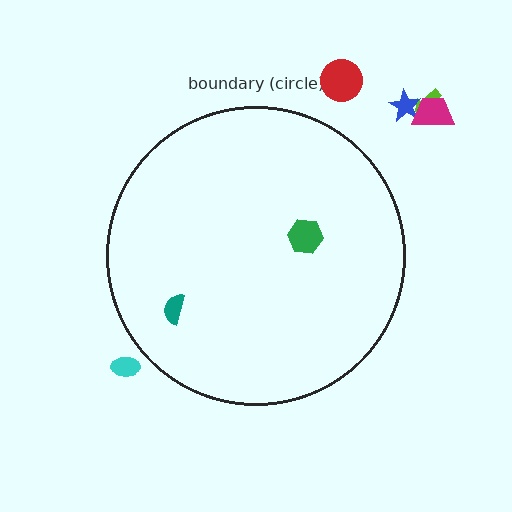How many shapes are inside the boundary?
2 inside, 5 outside.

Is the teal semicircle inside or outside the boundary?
Inside.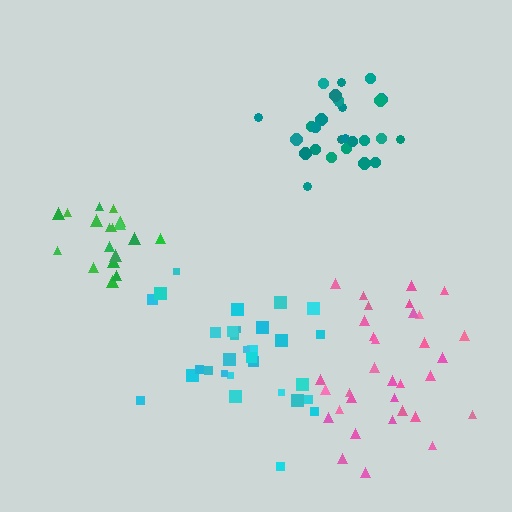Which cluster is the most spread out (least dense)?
Pink.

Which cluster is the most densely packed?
Green.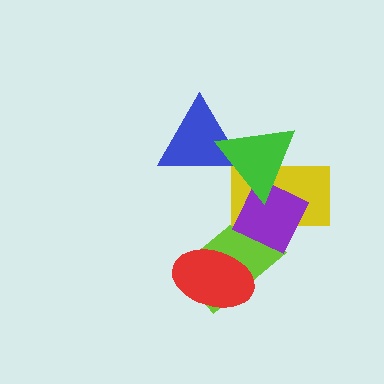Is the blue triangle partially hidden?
Yes, it is partially covered by another shape.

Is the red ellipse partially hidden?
No, no other shape covers it.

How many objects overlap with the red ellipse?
1 object overlaps with the red ellipse.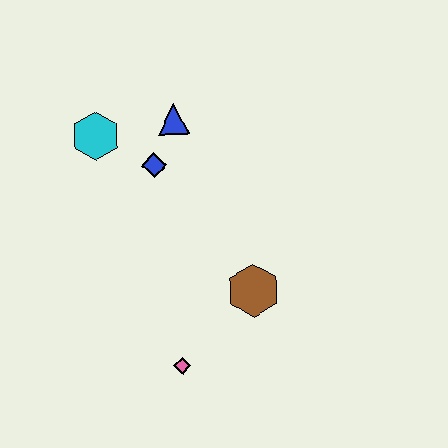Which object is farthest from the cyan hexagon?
The pink diamond is farthest from the cyan hexagon.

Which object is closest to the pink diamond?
The brown hexagon is closest to the pink diamond.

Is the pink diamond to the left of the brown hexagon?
Yes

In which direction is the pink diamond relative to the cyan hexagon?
The pink diamond is below the cyan hexagon.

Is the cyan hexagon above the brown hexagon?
Yes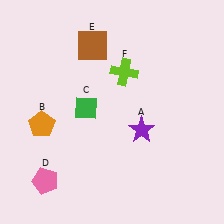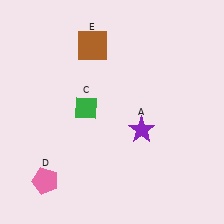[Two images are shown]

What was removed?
The orange pentagon (B), the lime cross (F) were removed in Image 2.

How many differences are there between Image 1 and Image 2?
There are 2 differences between the two images.